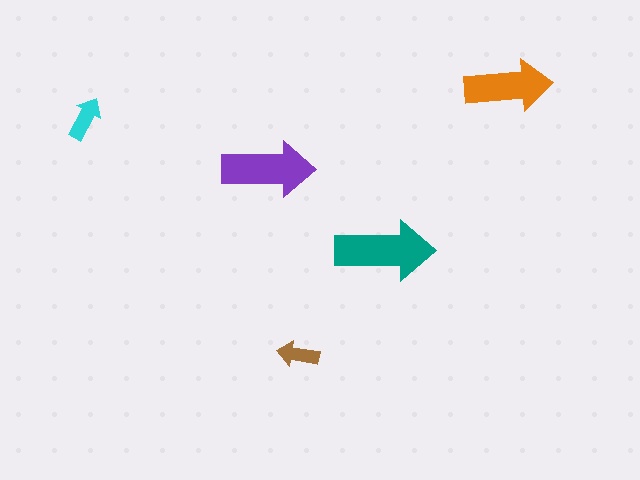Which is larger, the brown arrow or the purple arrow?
The purple one.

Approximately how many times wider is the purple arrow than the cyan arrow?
About 2 times wider.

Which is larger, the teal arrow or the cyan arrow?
The teal one.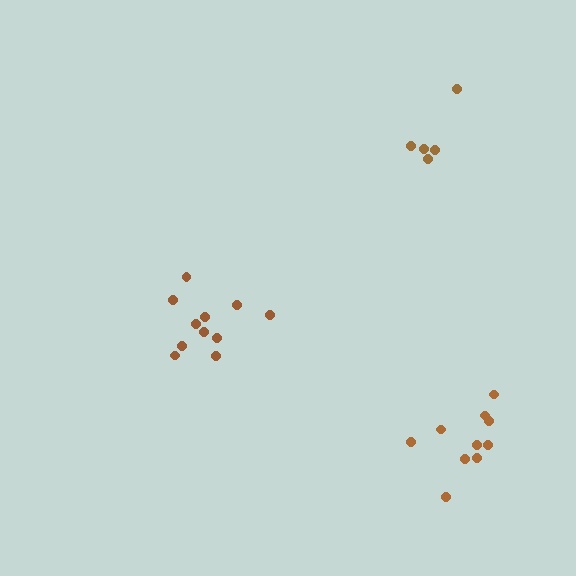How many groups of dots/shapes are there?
There are 3 groups.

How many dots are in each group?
Group 1: 5 dots, Group 2: 11 dots, Group 3: 10 dots (26 total).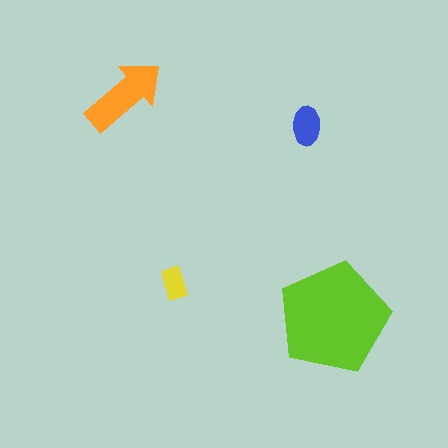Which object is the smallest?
The yellow rectangle.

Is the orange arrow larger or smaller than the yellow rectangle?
Larger.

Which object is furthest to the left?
The orange arrow is leftmost.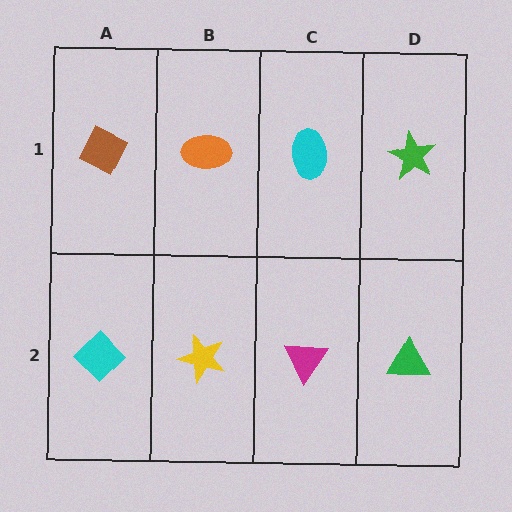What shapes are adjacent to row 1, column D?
A green triangle (row 2, column D), a cyan ellipse (row 1, column C).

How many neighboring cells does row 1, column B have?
3.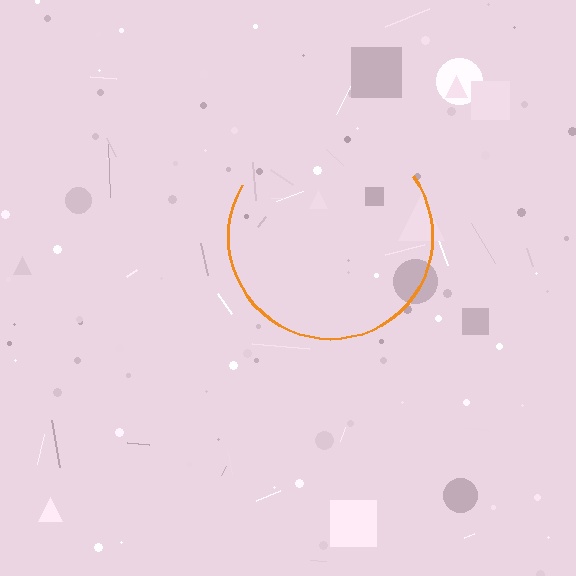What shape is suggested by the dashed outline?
The dashed outline suggests a circle.